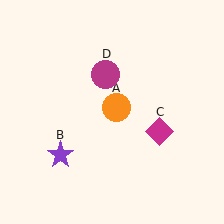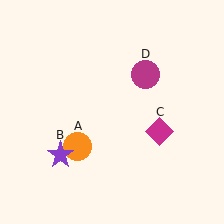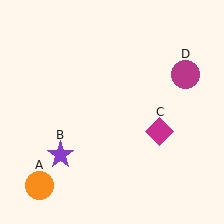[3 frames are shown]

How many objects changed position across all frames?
2 objects changed position: orange circle (object A), magenta circle (object D).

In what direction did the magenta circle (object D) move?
The magenta circle (object D) moved right.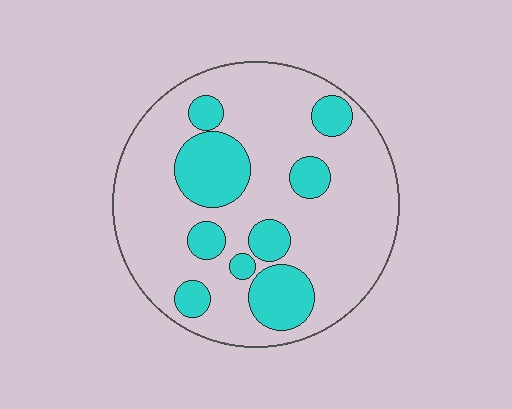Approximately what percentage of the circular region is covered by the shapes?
Approximately 25%.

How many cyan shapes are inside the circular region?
9.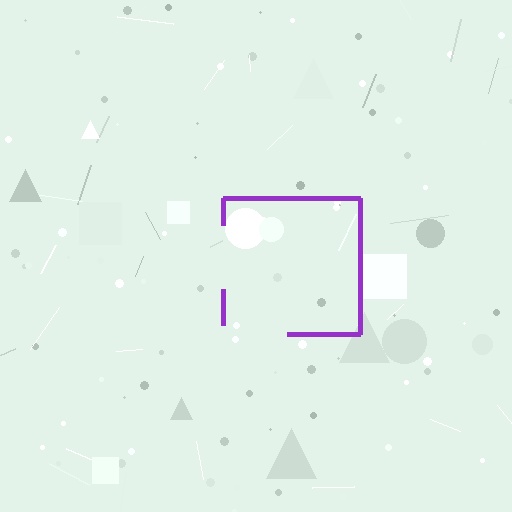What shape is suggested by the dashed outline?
The dashed outline suggests a square.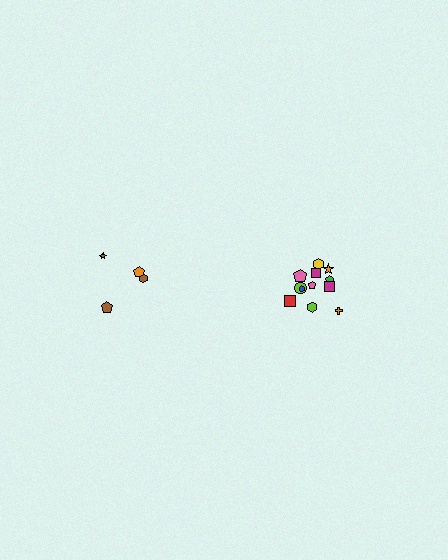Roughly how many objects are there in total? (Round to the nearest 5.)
Roughly 15 objects in total.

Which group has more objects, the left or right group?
The right group.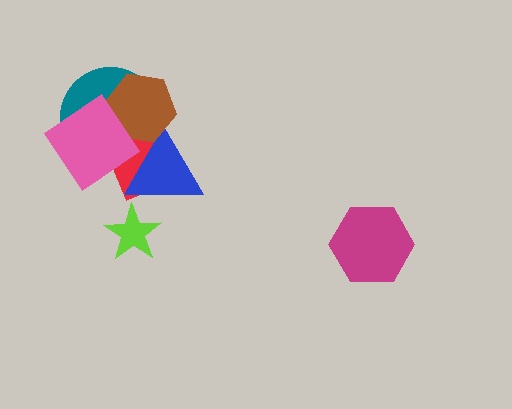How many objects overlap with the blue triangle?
3 objects overlap with the blue triangle.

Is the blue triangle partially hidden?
Yes, it is partially covered by another shape.